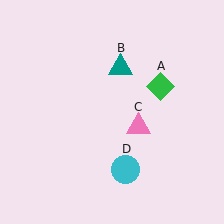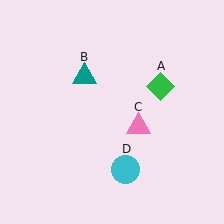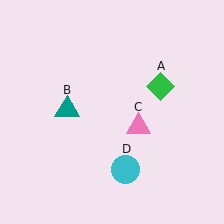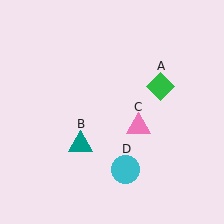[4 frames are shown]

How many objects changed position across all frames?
1 object changed position: teal triangle (object B).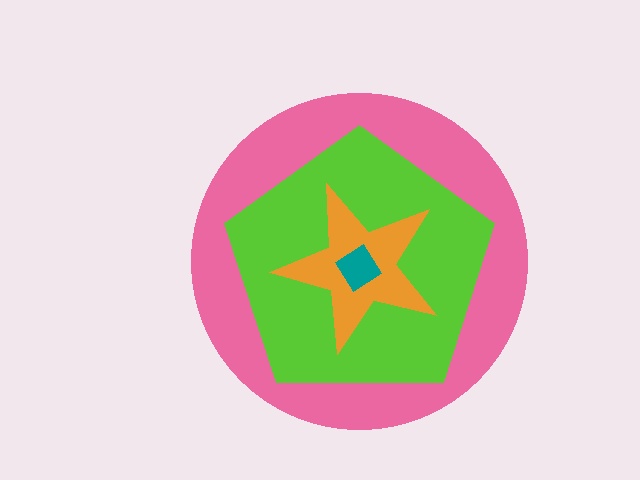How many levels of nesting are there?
4.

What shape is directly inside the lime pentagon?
The orange star.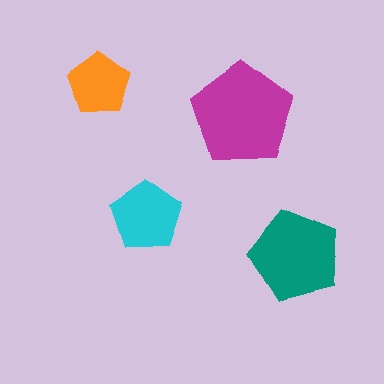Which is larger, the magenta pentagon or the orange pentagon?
The magenta one.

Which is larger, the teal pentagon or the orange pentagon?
The teal one.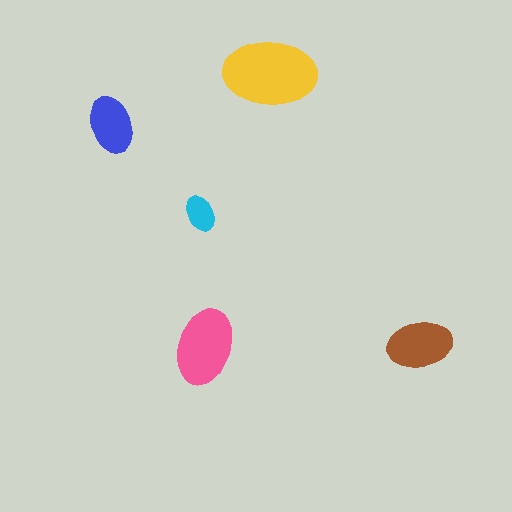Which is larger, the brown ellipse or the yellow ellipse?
The yellow one.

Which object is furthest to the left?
The blue ellipse is leftmost.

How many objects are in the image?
There are 5 objects in the image.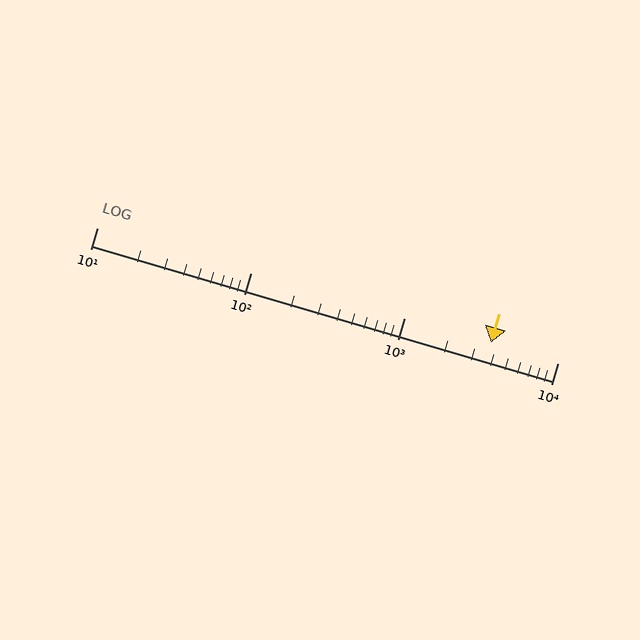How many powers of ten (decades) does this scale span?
The scale spans 3 decades, from 10 to 10000.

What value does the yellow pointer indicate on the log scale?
The pointer indicates approximately 3700.